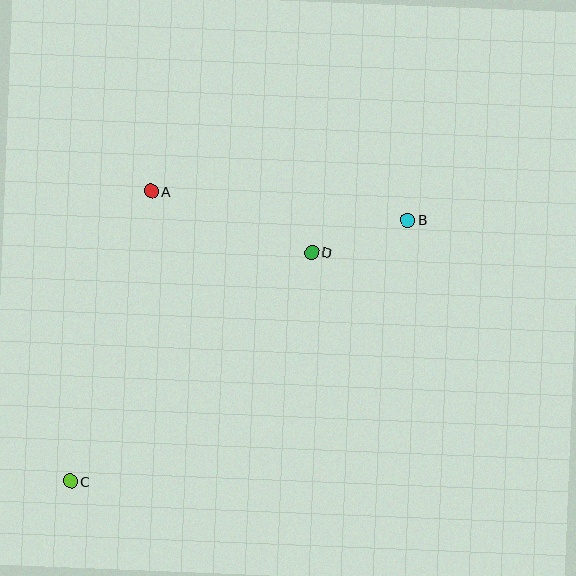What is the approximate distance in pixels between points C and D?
The distance between C and D is approximately 333 pixels.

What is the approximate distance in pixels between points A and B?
The distance between A and B is approximately 258 pixels.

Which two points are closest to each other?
Points B and D are closest to each other.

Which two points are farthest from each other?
Points B and C are farthest from each other.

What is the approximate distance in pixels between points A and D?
The distance between A and D is approximately 172 pixels.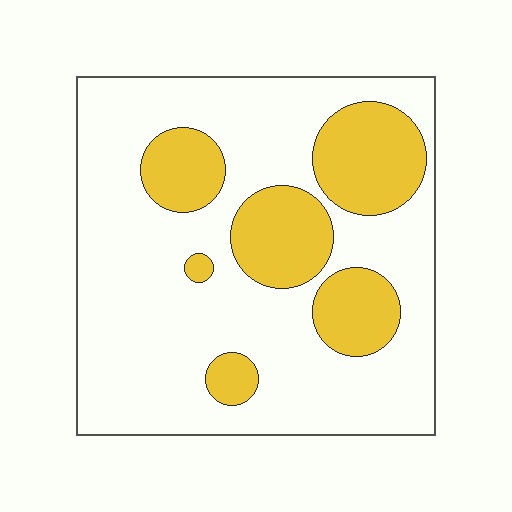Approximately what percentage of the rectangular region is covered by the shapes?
Approximately 25%.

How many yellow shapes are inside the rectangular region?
6.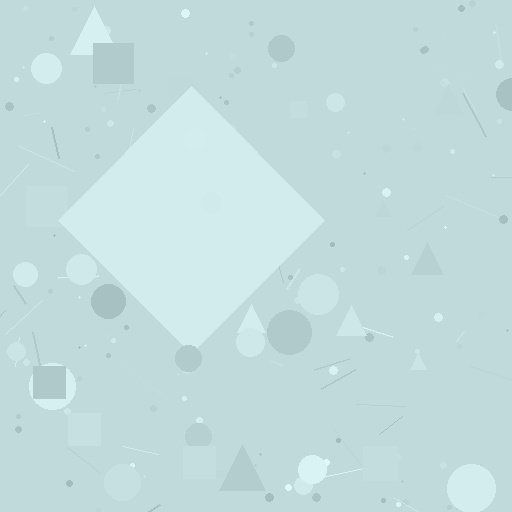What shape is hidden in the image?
A diamond is hidden in the image.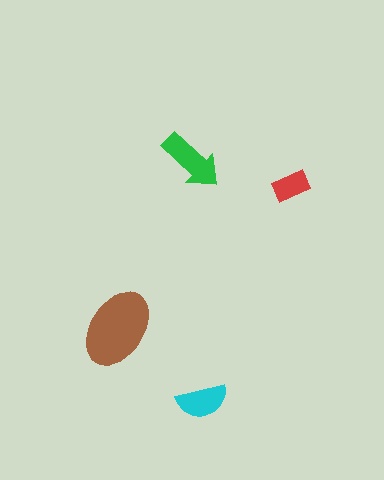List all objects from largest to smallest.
The brown ellipse, the green arrow, the cyan semicircle, the red rectangle.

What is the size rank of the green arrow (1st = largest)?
2nd.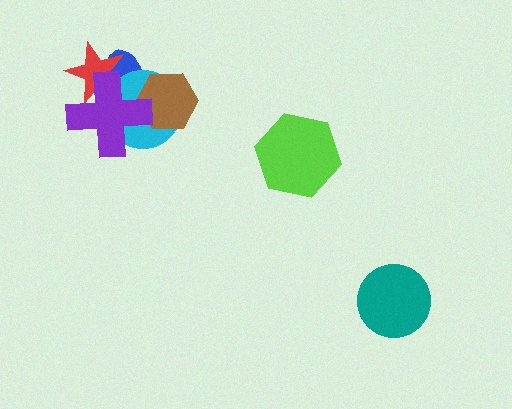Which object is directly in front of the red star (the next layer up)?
The cyan circle is directly in front of the red star.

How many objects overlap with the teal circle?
0 objects overlap with the teal circle.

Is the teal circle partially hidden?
No, no other shape covers it.